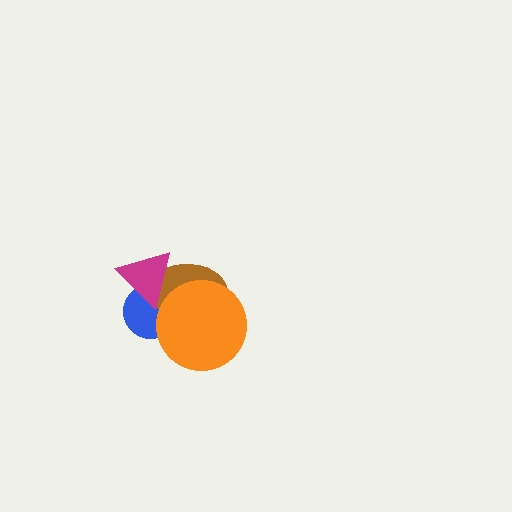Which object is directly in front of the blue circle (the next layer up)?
The brown ellipse is directly in front of the blue circle.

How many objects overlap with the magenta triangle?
2 objects overlap with the magenta triangle.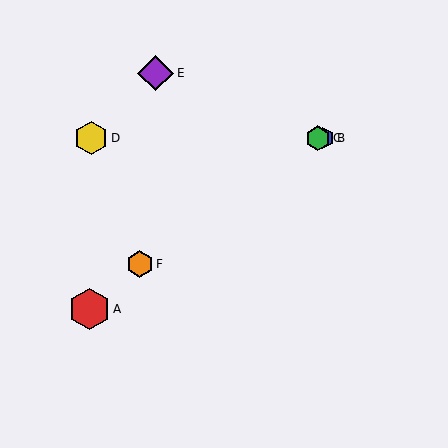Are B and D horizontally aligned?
Yes, both are at y≈138.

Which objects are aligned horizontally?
Objects B, C, D are aligned horizontally.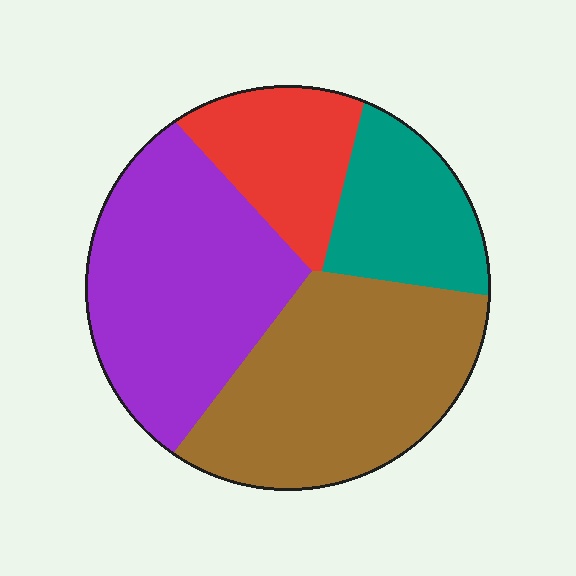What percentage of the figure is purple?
Purple covers around 35% of the figure.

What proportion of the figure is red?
Red takes up less than a sixth of the figure.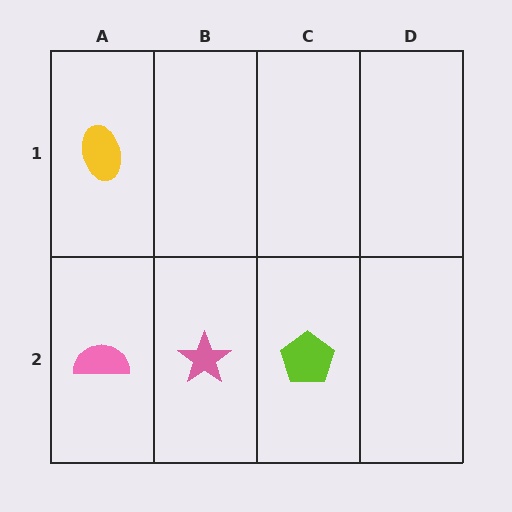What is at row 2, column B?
A pink star.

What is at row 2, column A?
A pink semicircle.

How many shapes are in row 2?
3 shapes.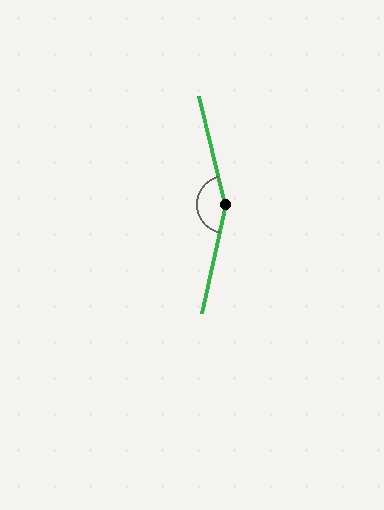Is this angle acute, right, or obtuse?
It is obtuse.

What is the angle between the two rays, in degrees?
Approximately 154 degrees.